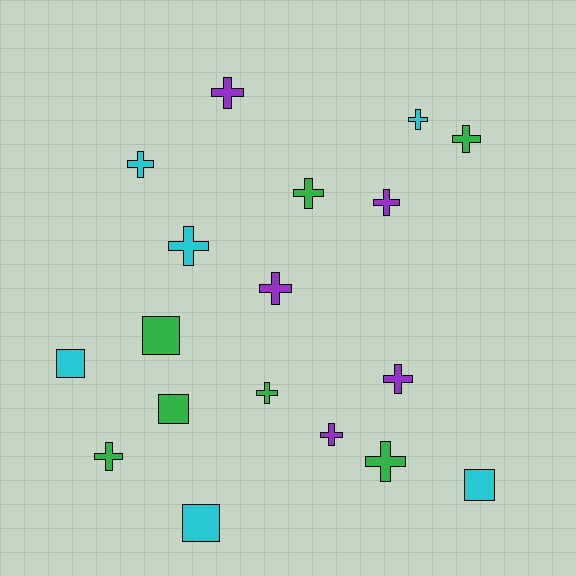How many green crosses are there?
There are 5 green crosses.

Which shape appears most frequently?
Cross, with 13 objects.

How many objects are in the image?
There are 18 objects.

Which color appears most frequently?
Green, with 7 objects.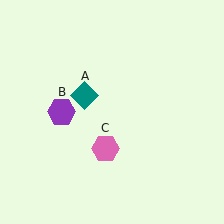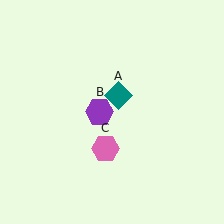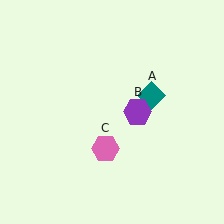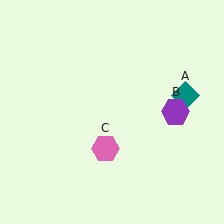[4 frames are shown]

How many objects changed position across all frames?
2 objects changed position: teal diamond (object A), purple hexagon (object B).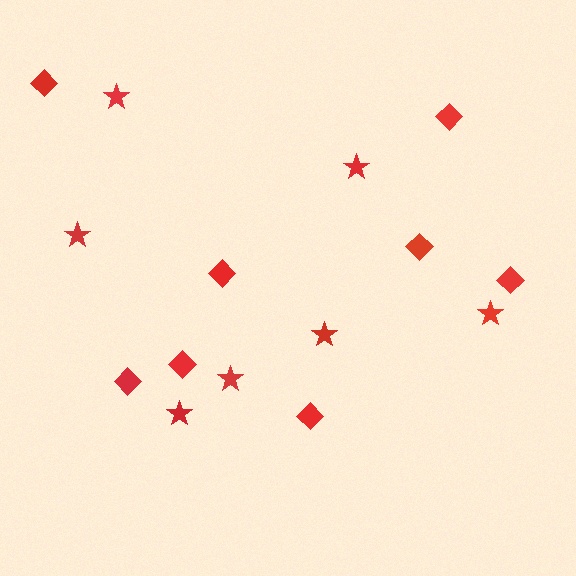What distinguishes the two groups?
There are 2 groups: one group of diamonds (8) and one group of stars (7).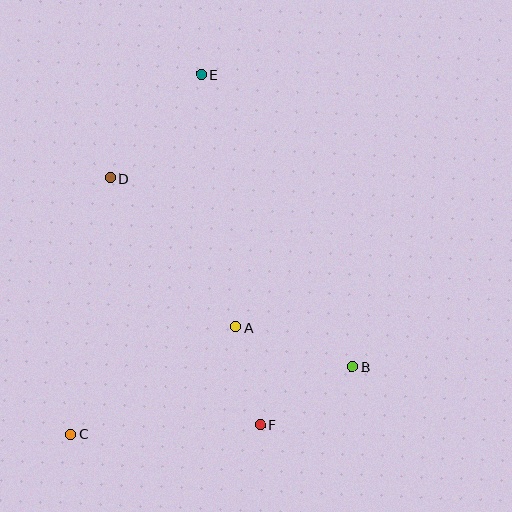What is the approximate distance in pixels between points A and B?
The distance between A and B is approximately 123 pixels.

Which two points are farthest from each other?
Points C and E are farthest from each other.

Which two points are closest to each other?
Points A and F are closest to each other.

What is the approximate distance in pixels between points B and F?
The distance between B and F is approximately 108 pixels.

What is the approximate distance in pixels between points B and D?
The distance between B and D is approximately 307 pixels.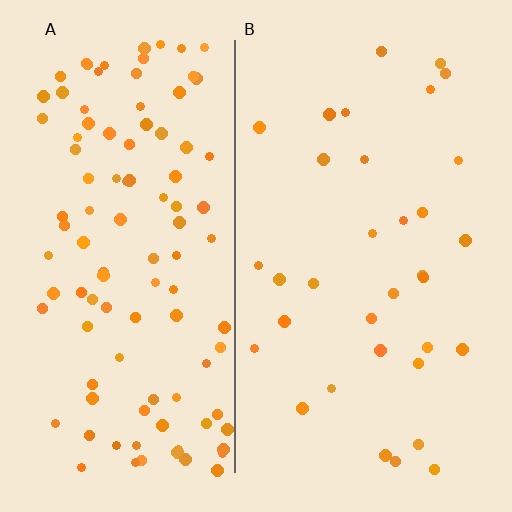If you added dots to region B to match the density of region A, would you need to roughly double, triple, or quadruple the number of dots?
Approximately triple.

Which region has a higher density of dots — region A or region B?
A (the left).